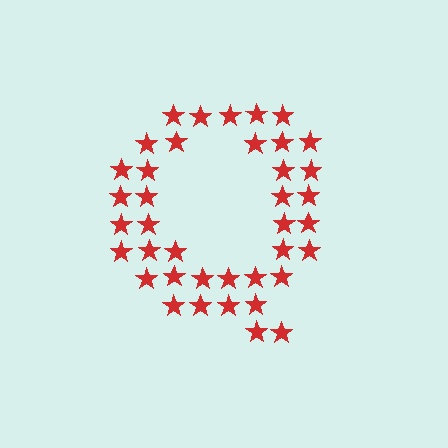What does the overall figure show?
The overall figure shows the letter Q.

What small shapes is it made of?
It is made of small stars.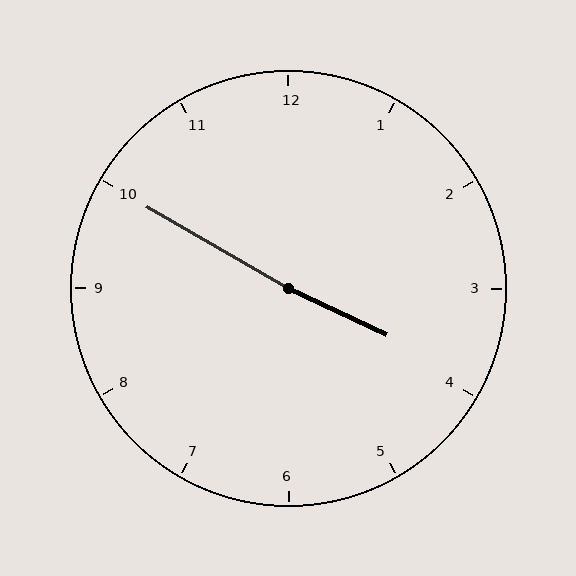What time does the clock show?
3:50.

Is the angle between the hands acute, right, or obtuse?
It is obtuse.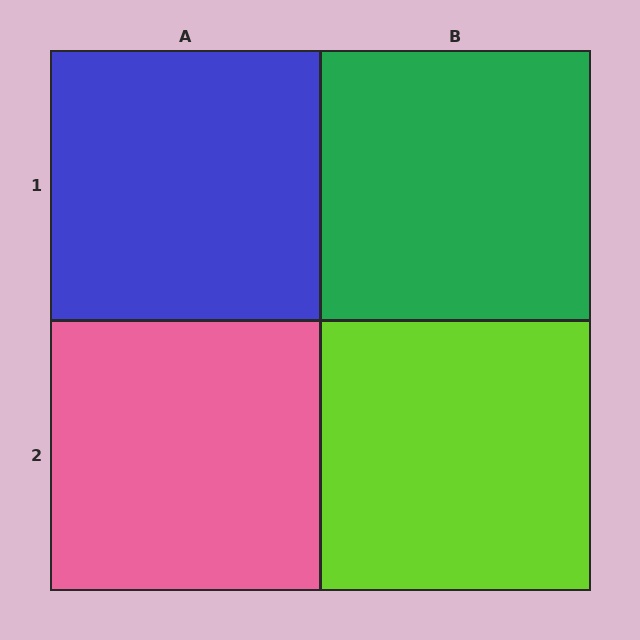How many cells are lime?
1 cell is lime.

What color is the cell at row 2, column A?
Pink.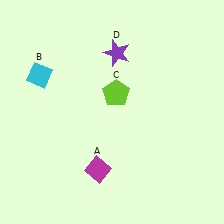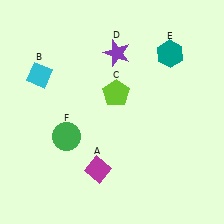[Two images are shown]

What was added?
A teal hexagon (E), a green circle (F) were added in Image 2.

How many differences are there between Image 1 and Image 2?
There are 2 differences between the two images.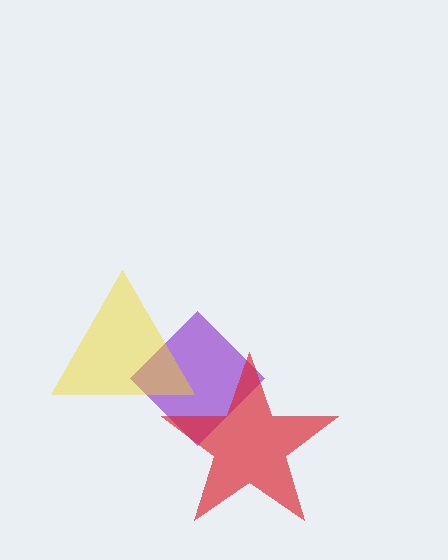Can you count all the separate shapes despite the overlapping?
Yes, there are 3 separate shapes.